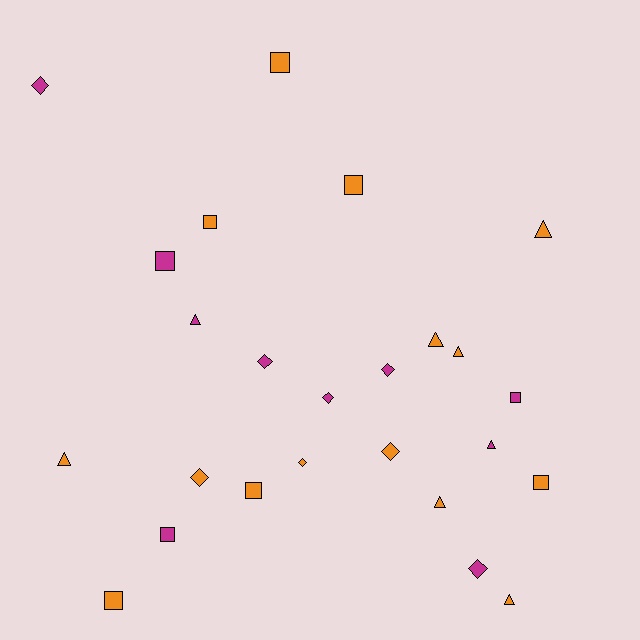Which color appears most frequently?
Orange, with 15 objects.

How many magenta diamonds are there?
There are 5 magenta diamonds.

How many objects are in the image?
There are 25 objects.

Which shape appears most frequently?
Square, with 9 objects.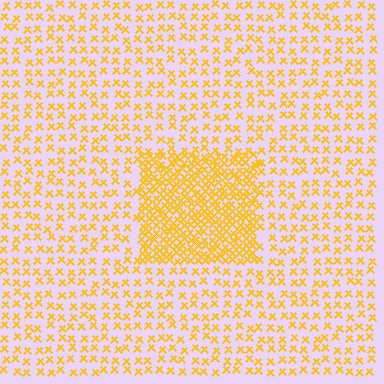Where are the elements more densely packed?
The elements are more densely packed inside the rectangle boundary.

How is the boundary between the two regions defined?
The boundary is defined by a change in element density (approximately 2.5x ratio). All elements are the same color, size, and shape.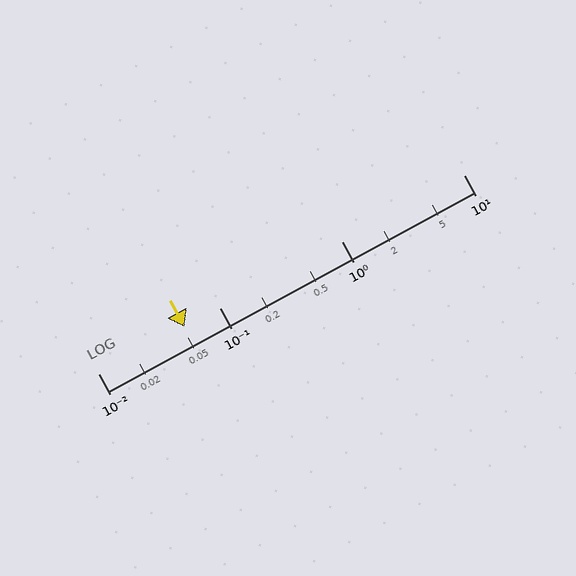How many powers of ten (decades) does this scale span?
The scale spans 3 decades, from 0.01 to 10.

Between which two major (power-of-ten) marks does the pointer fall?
The pointer is between 0.01 and 0.1.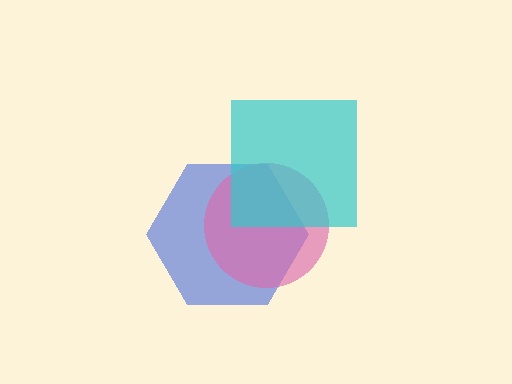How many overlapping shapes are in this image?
There are 3 overlapping shapes in the image.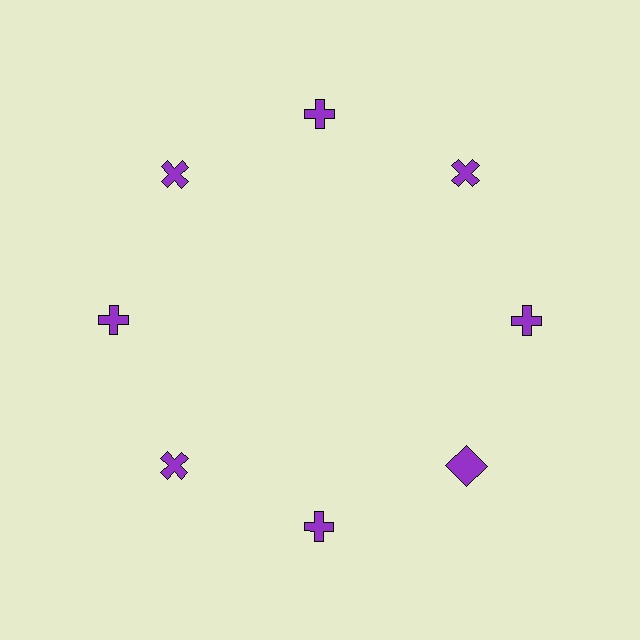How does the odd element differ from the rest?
It has a different shape: square instead of cross.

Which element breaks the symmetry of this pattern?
The purple square at roughly the 4 o'clock position breaks the symmetry. All other shapes are purple crosses.